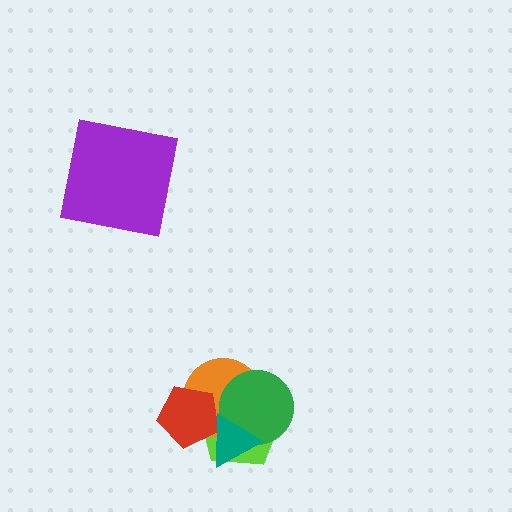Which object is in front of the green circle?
The teal triangle is in front of the green circle.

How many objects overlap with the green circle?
3 objects overlap with the green circle.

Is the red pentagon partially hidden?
Yes, it is partially covered by another shape.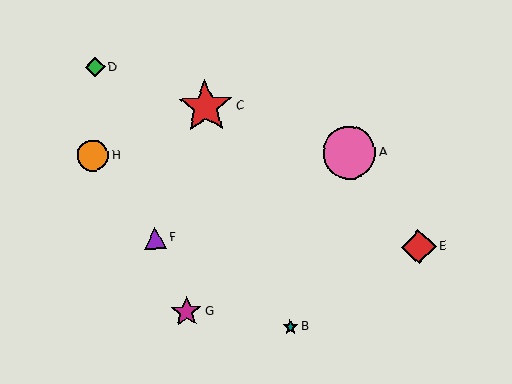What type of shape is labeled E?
Shape E is a red diamond.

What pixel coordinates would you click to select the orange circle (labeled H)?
Click at (93, 156) to select the orange circle H.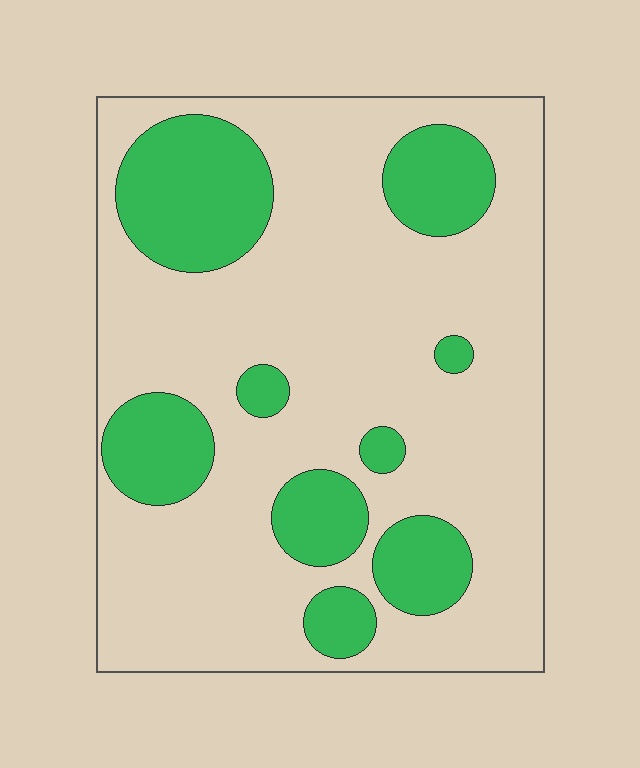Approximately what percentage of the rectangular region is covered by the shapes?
Approximately 25%.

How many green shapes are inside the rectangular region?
9.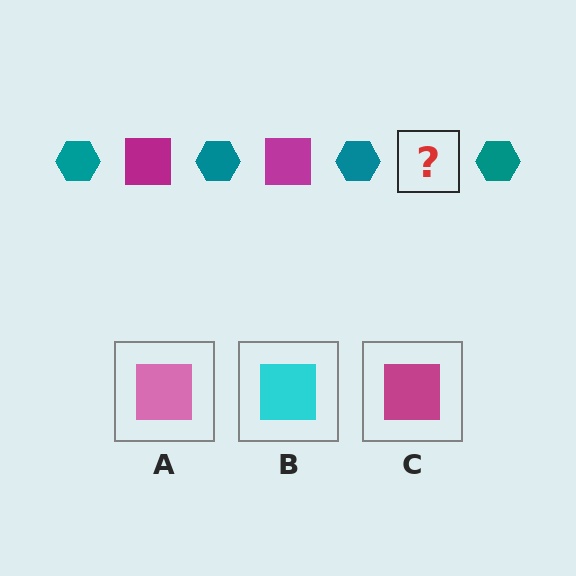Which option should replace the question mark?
Option C.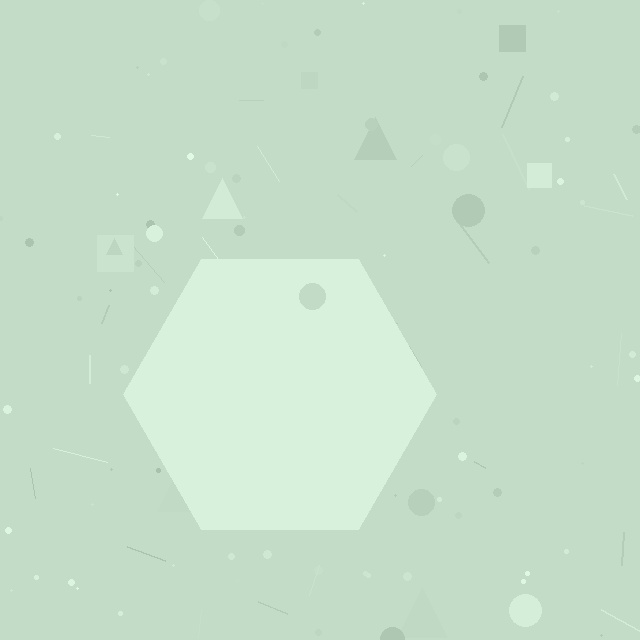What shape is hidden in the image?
A hexagon is hidden in the image.